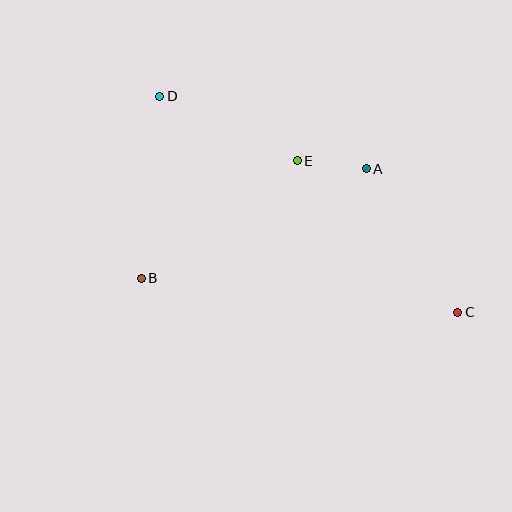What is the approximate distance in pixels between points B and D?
The distance between B and D is approximately 183 pixels.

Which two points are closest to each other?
Points A and E are closest to each other.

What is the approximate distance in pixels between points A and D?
The distance between A and D is approximately 219 pixels.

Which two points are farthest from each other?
Points C and D are farthest from each other.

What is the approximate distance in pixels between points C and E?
The distance between C and E is approximately 221 pixels.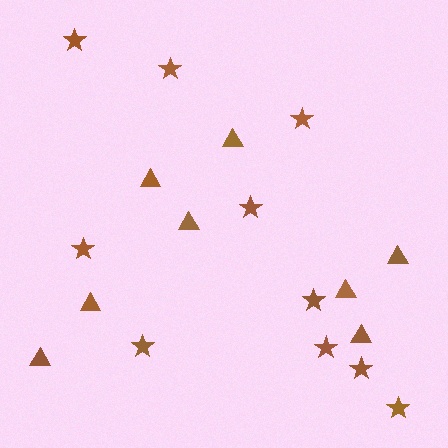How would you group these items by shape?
There are 2 groups: one group of triangles (8) and one group of stars (10).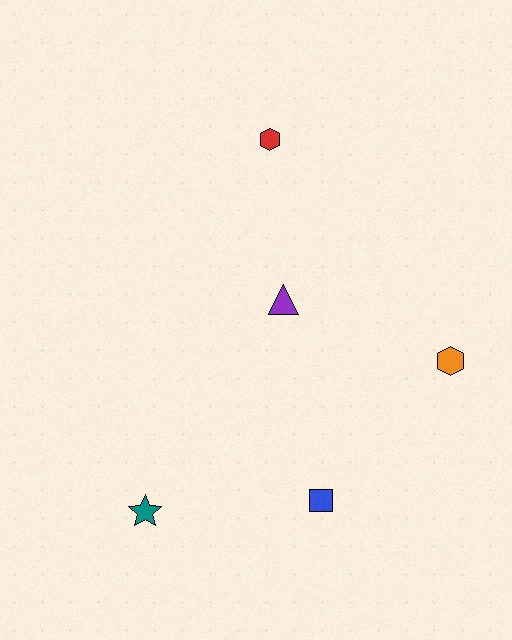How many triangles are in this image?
There is 1 triangle.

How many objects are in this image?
There are 5 objects.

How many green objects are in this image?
There are no green objects.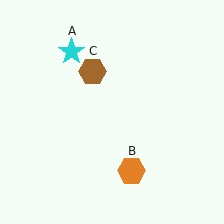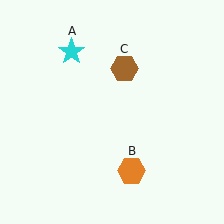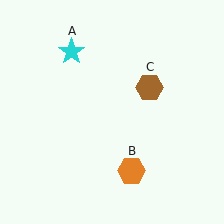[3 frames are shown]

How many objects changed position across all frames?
1 object changed position: brown hexagon (object C).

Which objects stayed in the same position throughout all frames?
Cyan star (object A) and orange hexagon (object B) remained stationary.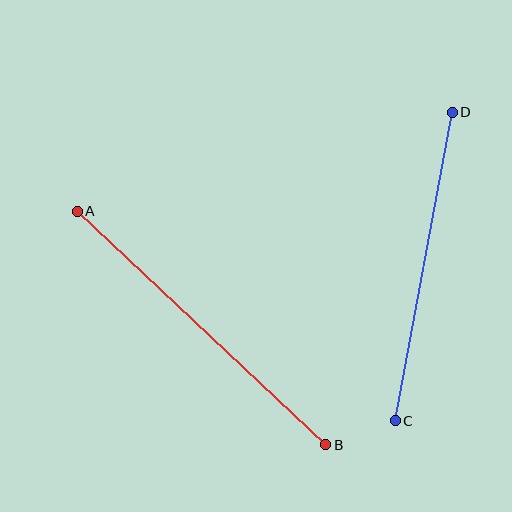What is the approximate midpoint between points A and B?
The midpoint is at approximately (202, 328) pixels.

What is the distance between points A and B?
The distance is approximately 341 pixels.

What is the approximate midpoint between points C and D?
The midpoint is at approximately (424, 267) pixels.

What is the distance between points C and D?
The distance is approximately 314 pixels.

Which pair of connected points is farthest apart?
Points A and B are farthest apart.